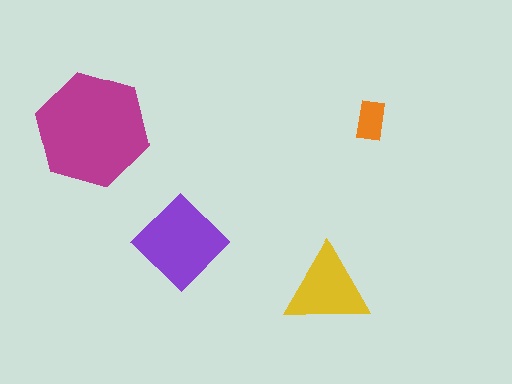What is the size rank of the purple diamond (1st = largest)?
2nd.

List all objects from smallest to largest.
The orange rectangle, the yellow triangle, the purple diamond, the magenta hexagon.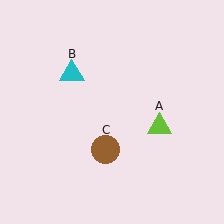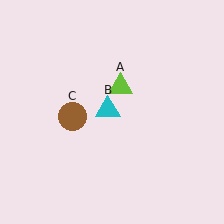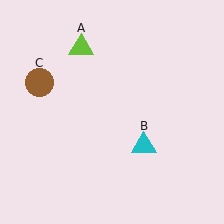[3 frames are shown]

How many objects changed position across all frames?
3 objects changed position: lime triangle (object A), cyan triangle (object B), brown circle (object C).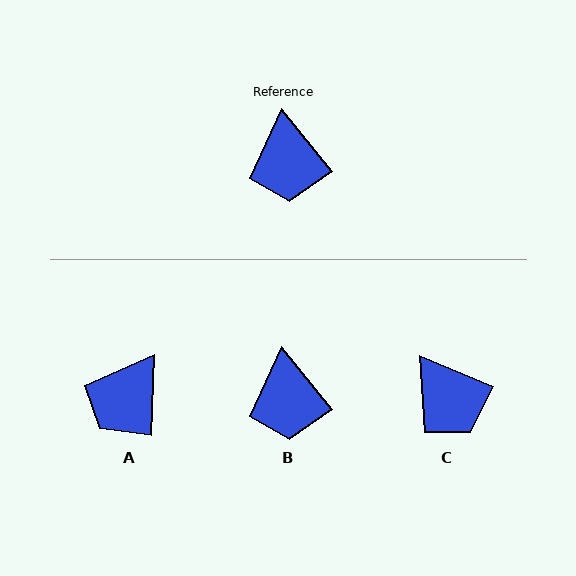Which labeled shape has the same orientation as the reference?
B.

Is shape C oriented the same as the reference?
No, it is off by about 28 degrees.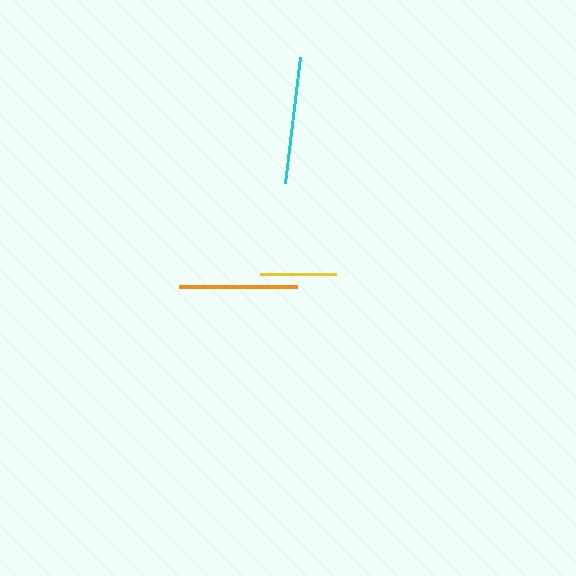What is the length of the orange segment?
The orange segment is approximately 118 pixels long.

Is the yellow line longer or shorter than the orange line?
The orange line is longer than the yellow line.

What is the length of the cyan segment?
The cyan segment is approximately 127 pixels long.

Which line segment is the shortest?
The yellow line is the shortest at approximately 75 pixels.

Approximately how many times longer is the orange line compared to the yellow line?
The orange line is approximately 1.6 times the length of the yellow line.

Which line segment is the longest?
The cyan line is the longest at approximately 127 pixels.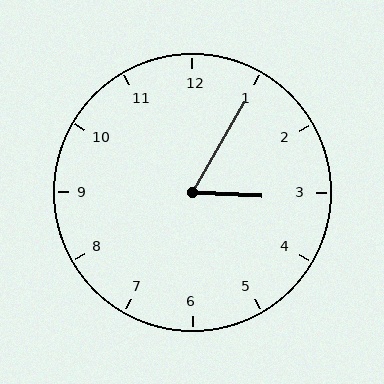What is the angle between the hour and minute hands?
Approximately 62 degrees.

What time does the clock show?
3:05.